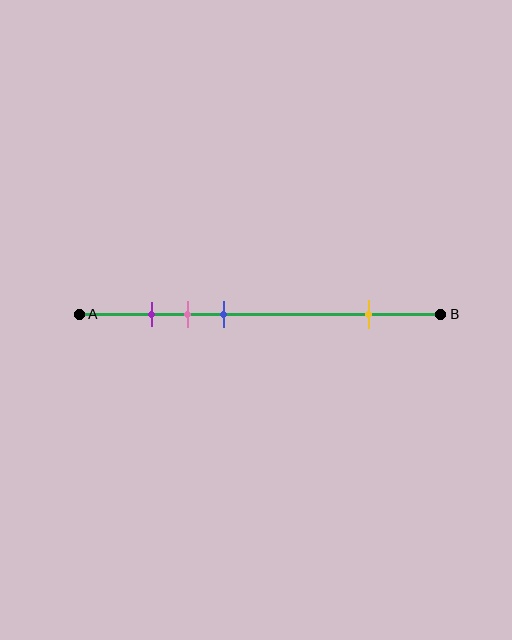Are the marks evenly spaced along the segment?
No, the marks are not evenly spaced.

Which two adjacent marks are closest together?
The purple and pink marks are the closest adjacent pair.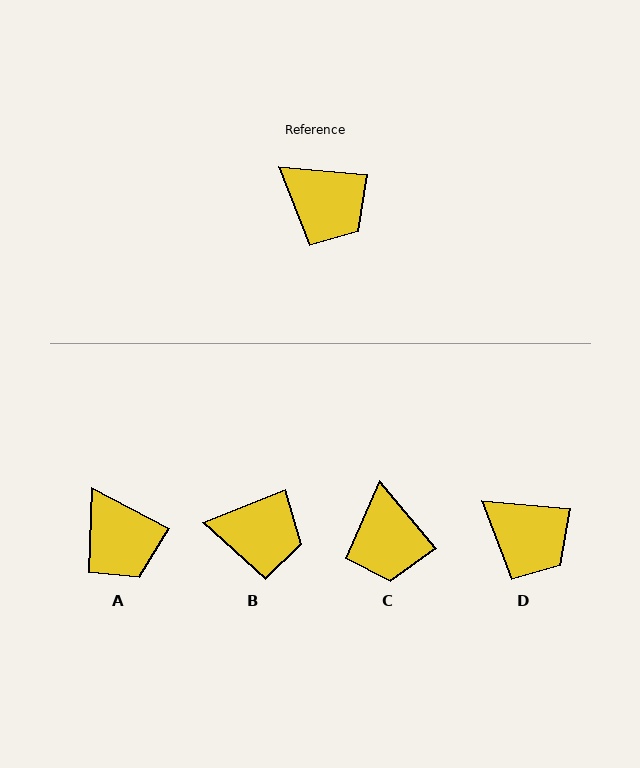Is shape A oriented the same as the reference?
No, it is off by about 23 degrees.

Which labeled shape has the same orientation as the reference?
D.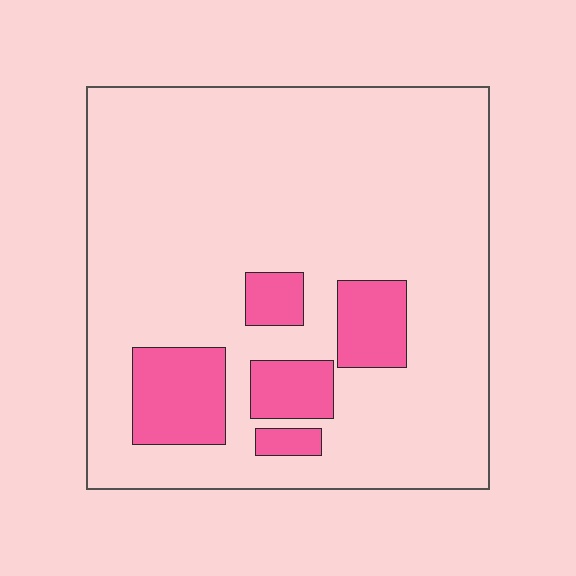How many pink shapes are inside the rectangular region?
5.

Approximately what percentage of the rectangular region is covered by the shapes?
Approximately 15%.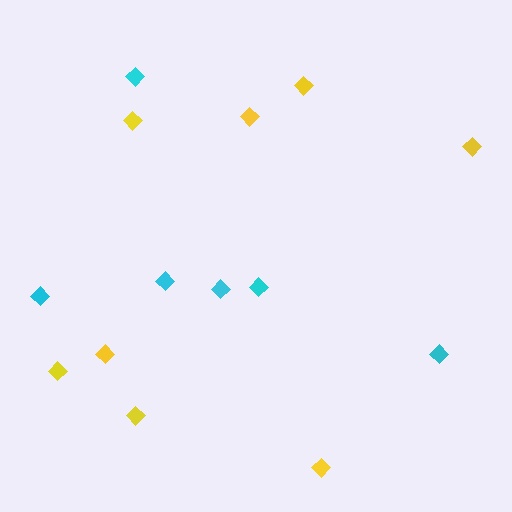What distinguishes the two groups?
There are 2 groups: one group of cyan diamonds (6) and one group of yellow diamonds (8).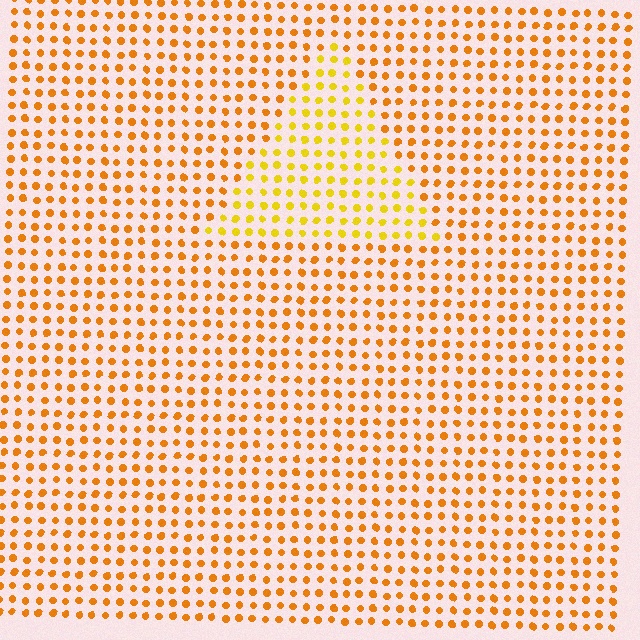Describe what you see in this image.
The image is filled with small orange elements in a uniform arrangement. A triangle-shaped region is visible where the elements are tinted to a slightly different hue, forming a subtle color boundary.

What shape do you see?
I see a triangle.